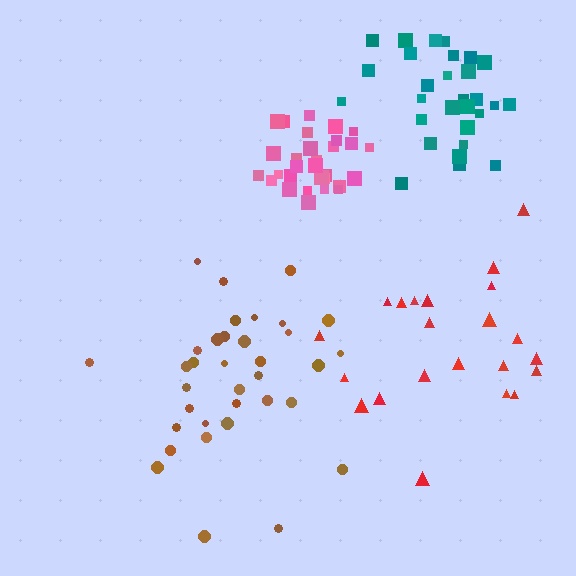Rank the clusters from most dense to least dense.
pink, teal, brown, red.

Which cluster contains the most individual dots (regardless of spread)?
Brown (35).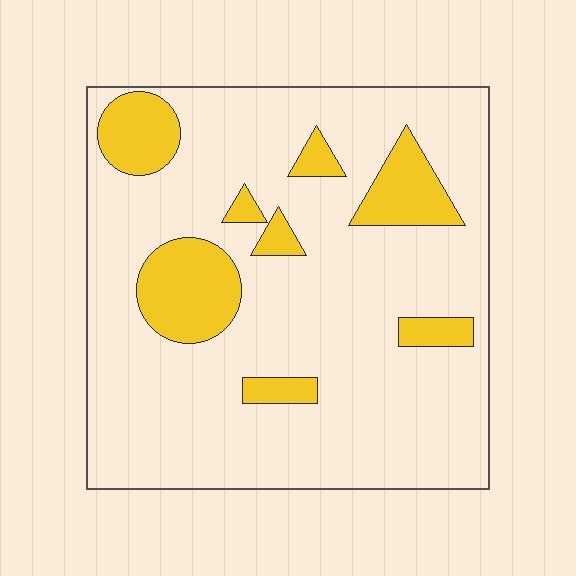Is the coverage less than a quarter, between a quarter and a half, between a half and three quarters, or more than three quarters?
Less than a quarter.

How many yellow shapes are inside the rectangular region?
8.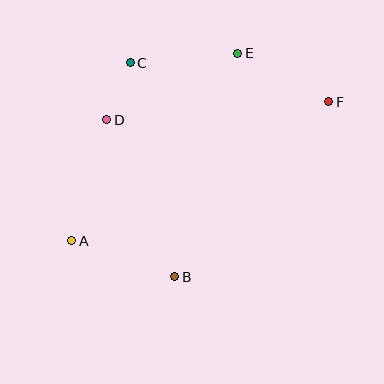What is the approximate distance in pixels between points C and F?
The distance between C and F is approximately 202 pixels.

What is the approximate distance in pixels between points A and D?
The distance between A and D is approximately 126 pixels.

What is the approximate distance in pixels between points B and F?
The distance between B and F is approximately 233 pixels.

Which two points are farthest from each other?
Points A and F are farthest from each other.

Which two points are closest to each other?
Points C and D are closest to each other.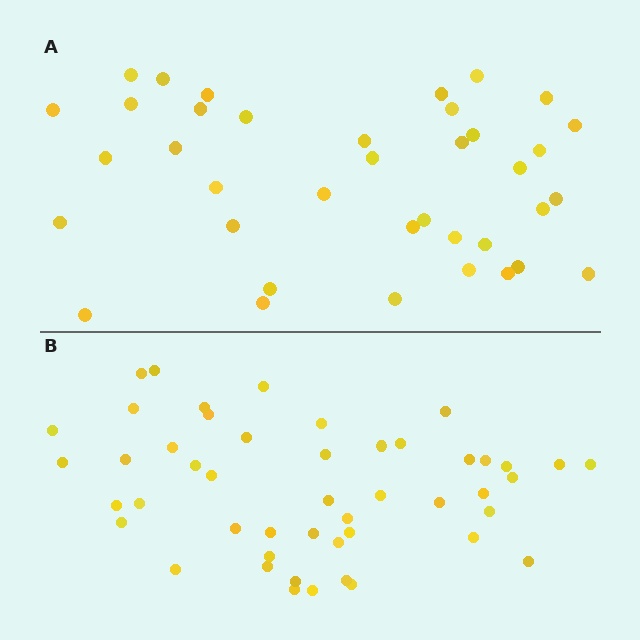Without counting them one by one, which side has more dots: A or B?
Region B (the bottom region) has more dots.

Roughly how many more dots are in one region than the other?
Region B has roughly 10 or so more dots than region A.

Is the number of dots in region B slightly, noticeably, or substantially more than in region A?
Region B has noticeably more, but not dramatically so. The ratio is roughly 1.3 to 1.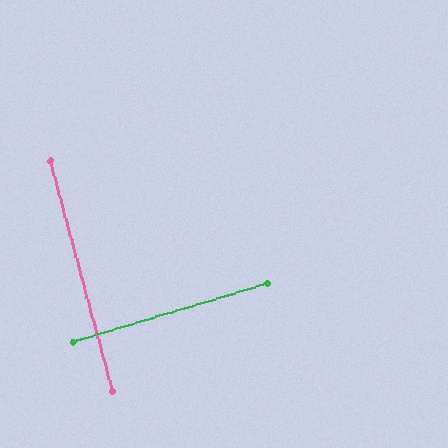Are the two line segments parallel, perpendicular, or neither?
Perpendicular — they meet at approximately 88°.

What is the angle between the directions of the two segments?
Approximately 88 degrees.